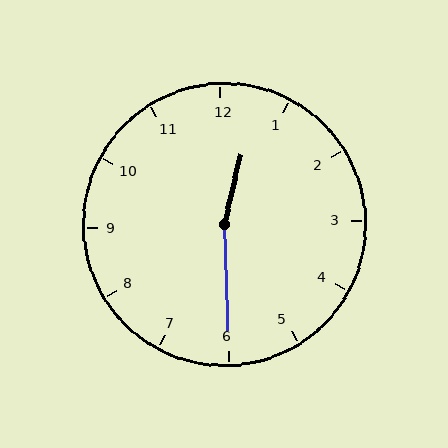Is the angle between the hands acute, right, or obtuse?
It is obtuse.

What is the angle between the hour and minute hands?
Approximately 165 degrees.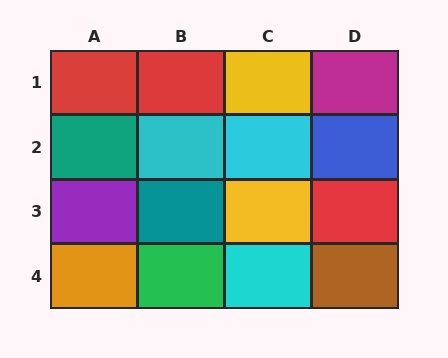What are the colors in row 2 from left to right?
Teal, cyan, cyan, blue.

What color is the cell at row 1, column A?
Red.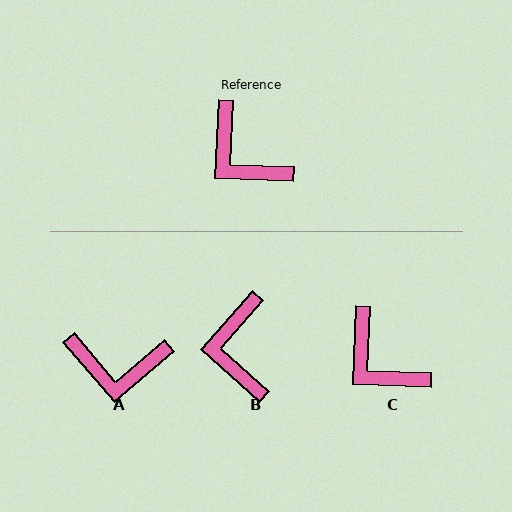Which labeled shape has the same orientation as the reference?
C.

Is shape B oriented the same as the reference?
No, it is off by about 39 degrees.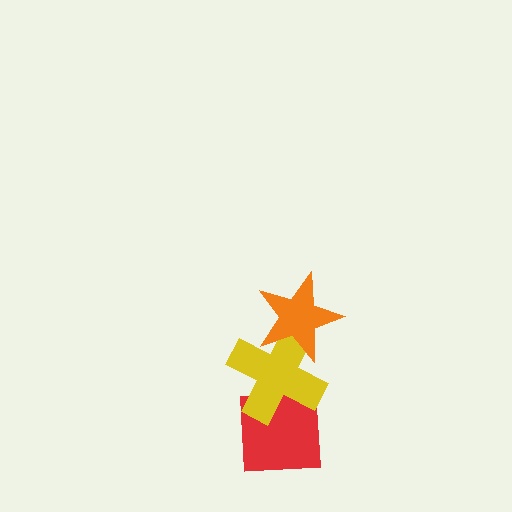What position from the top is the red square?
The red square is 3rd from the top.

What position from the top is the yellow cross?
The yellow cross is 2nd from the top.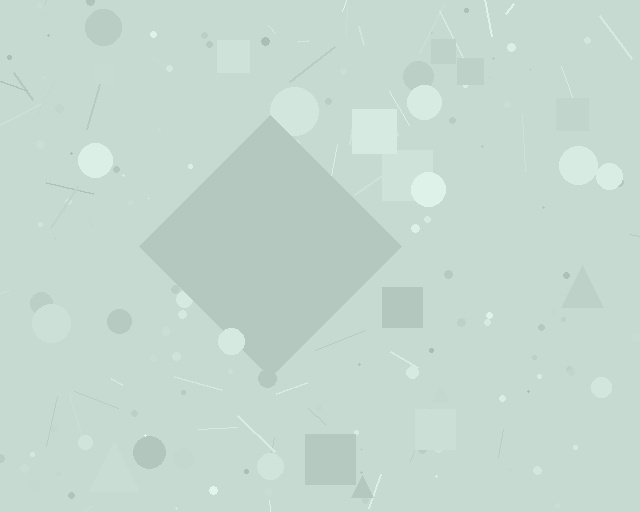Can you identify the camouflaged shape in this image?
The camouflaged shape is a diamond.